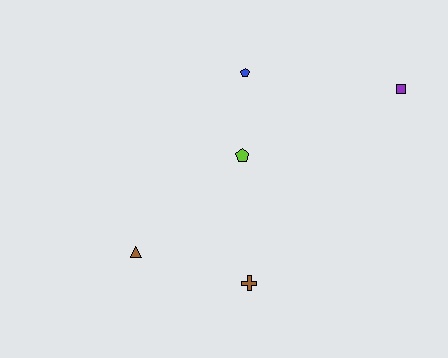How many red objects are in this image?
There are no red objects.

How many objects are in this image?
There are 5 objects.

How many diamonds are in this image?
There are no diamonds.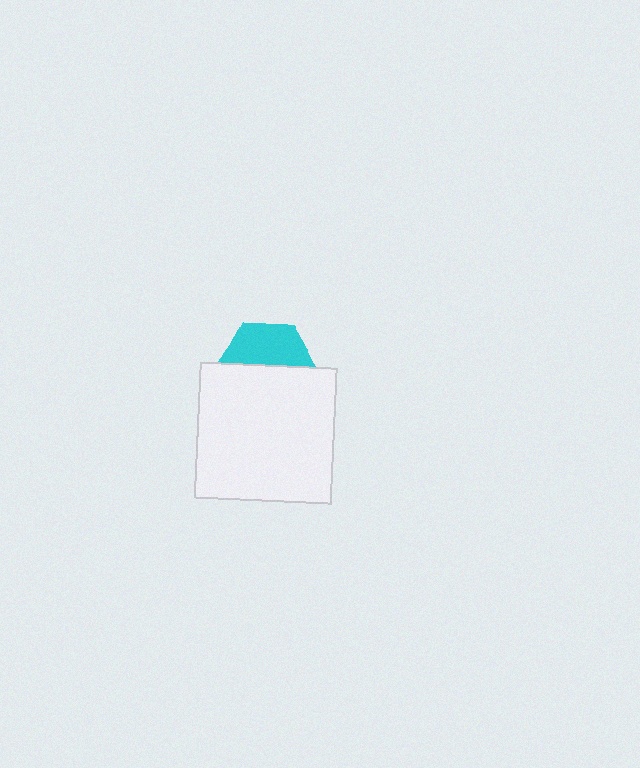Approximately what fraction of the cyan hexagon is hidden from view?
Roughly 54% of the cyan hexagon is hidden behind the white square.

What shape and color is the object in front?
The object in front is a white square.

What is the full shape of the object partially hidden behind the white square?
The partially hidden object is a cyan hexagon.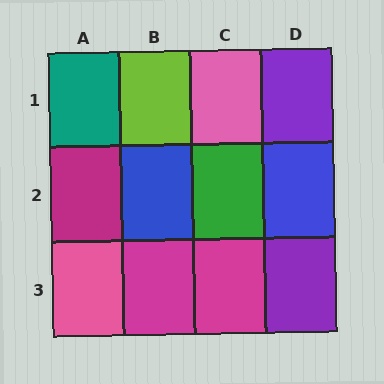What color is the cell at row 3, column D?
Purple.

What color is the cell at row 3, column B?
Magenta.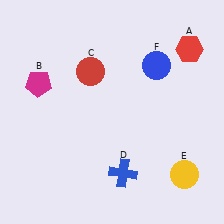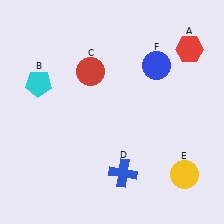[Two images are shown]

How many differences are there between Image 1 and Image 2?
There is 1 difference between the two images.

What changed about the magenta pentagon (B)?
In Image 1, B is magenta. In Image 2, it changed to cyan.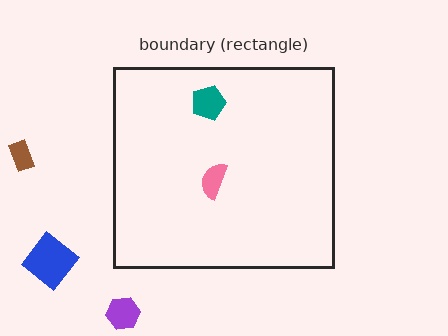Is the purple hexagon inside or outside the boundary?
Outside.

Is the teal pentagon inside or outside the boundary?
Inside.